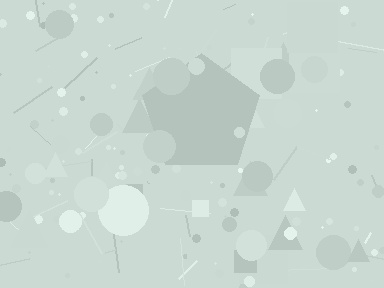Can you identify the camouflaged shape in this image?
The camouflaged shape is a pentagon.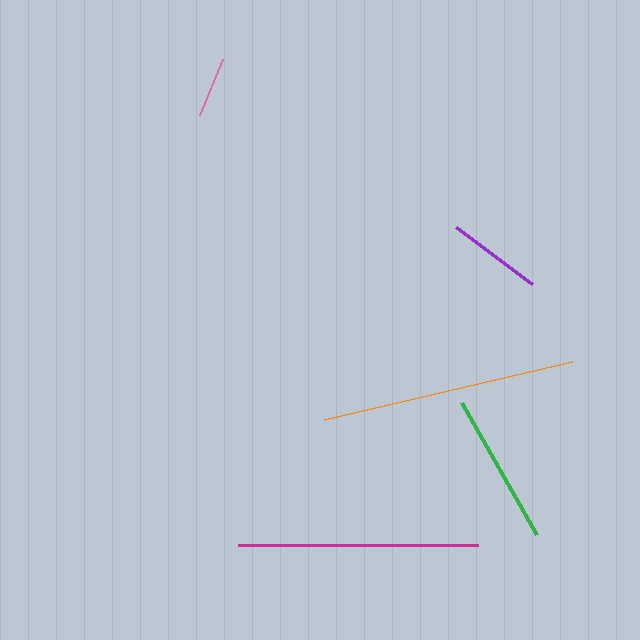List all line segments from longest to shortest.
From longest to shortest: orange, magenta, green, purple, pink.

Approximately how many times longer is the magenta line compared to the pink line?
The magenta line is approximately 4.0 times the length of the pink line.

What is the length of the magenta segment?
The magenta segment is approximately 240 pixels long.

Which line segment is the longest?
The orange line is the longest at approximately 255 pixels.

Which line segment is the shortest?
The pink line is the shortest at approximately 60 pixels.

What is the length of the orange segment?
The orange segment is approximately 255 pixels long.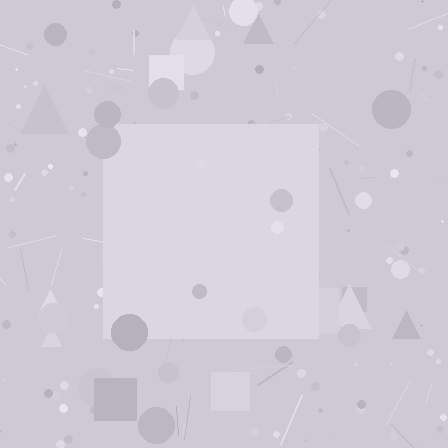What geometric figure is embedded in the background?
A square is embedded in the background.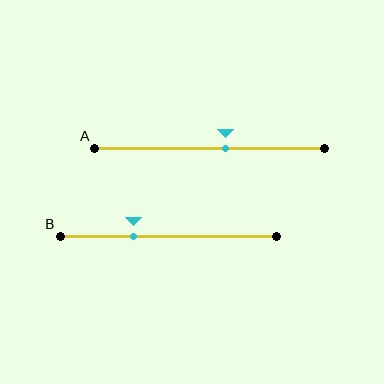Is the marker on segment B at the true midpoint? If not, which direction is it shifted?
No, the marker on segment B is shifted to the left by about 16% of the segment length.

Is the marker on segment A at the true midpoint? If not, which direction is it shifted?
No, the marker on segment A is shifted to the right by about 7% of the segment length.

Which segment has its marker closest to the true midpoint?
Segment A has its marker closest to the true midpoint.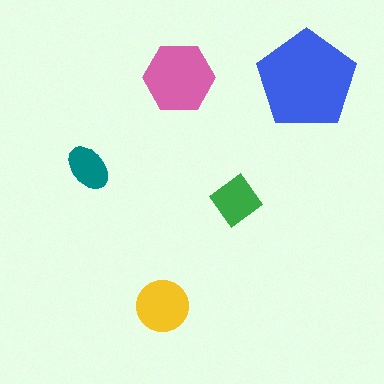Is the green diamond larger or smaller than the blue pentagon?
Smaller.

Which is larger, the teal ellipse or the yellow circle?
The yellow circle.